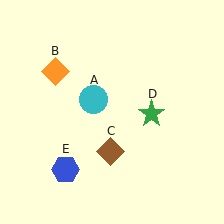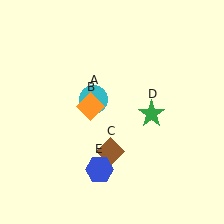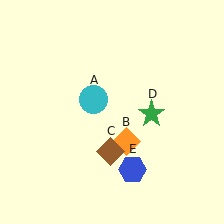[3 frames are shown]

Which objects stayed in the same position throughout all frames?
Cyan circle (object A) and brown diamond (object C) and green star (object D) remained stationary.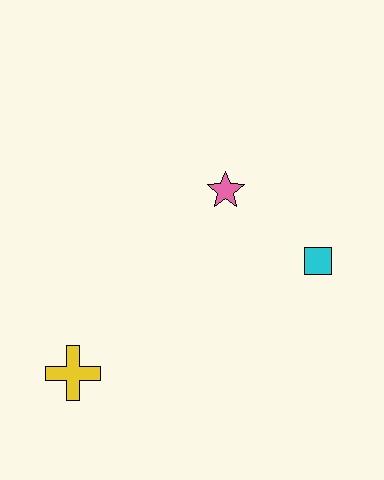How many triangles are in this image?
There are no triangles.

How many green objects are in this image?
There are no green objects.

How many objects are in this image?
There are 3 objects.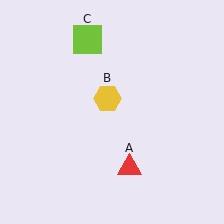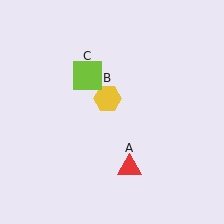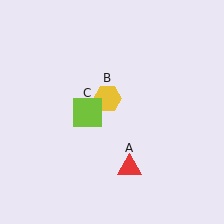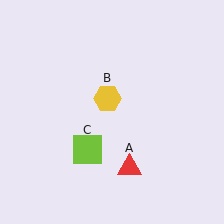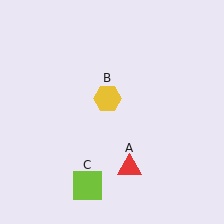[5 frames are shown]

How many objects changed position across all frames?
1 object changed position: lime square (object C).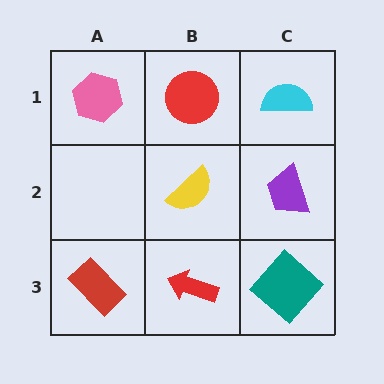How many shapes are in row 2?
2 shapes.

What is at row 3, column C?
A teal diamond.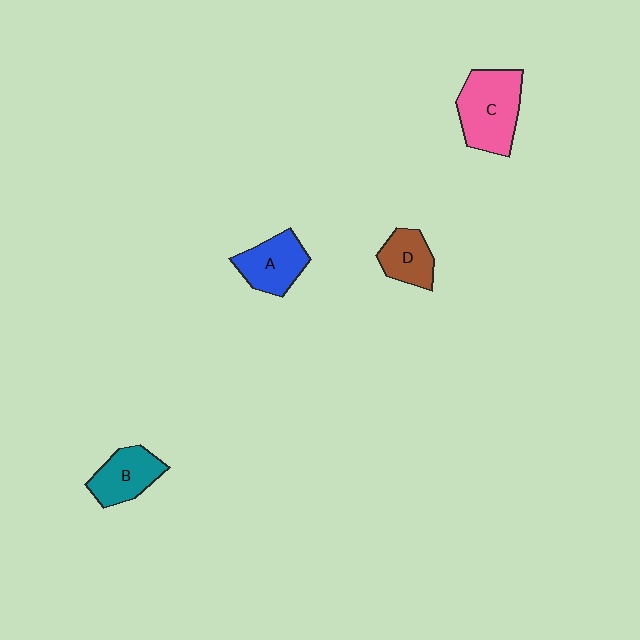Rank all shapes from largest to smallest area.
From largest to smallest: C (pink), A (blue), B (teal), D (brown).